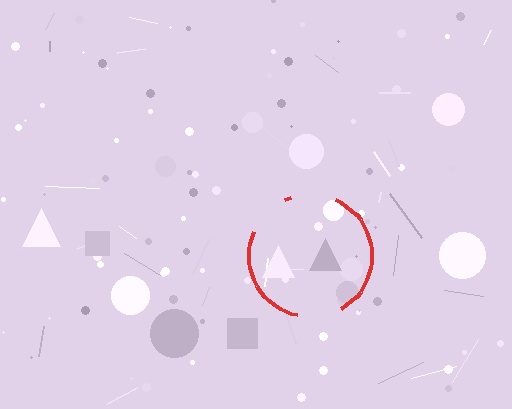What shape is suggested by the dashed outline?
The dashed outline suggests a circle.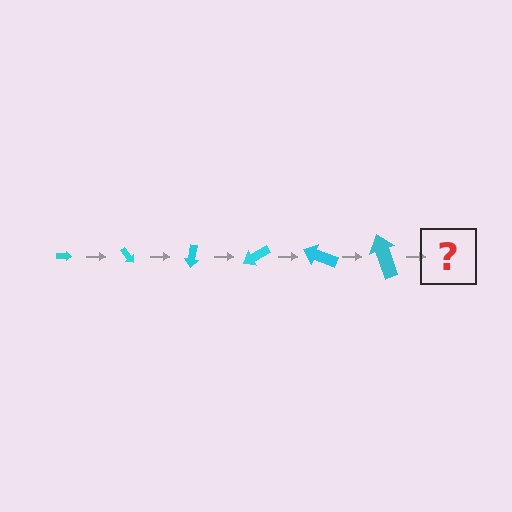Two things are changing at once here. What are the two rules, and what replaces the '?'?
The two rules are that the arrow grows larger each step and it rotates 50 degrees each step. The '?' should be an arrow, larger than the previous one and rotated 300 degrees from the start.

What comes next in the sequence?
The next element should be an arrow, larger than the previous one and rotated 300 degrees from the start.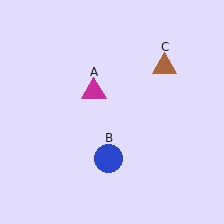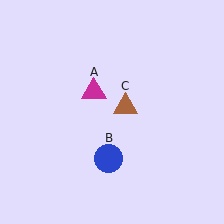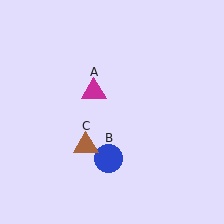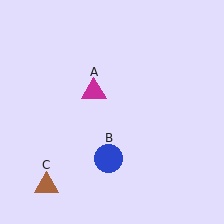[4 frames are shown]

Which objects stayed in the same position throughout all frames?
Magenta triangle (object A) and blue circle (object B) remained stationary.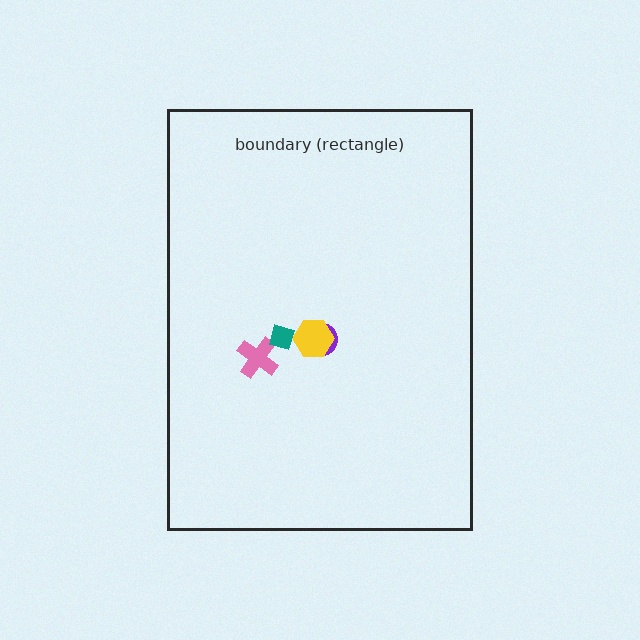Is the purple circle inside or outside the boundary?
Inside.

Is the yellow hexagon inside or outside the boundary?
Inside.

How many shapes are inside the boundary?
4 inside, 0 outside.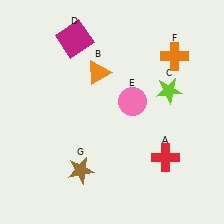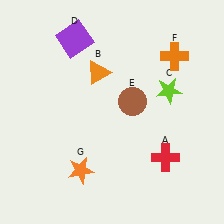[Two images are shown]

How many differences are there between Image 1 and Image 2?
There are 3 differences between the two images.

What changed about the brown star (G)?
In Image 1, G is brown. In Image 2, it changed to orange.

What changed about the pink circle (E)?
In Image 1, E is pink. In Image 2, it changed to brown.